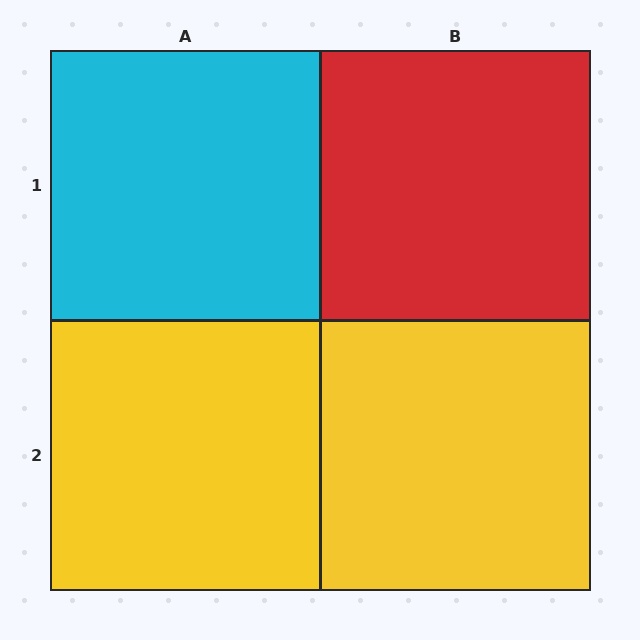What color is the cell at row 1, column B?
Red.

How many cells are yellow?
2 cells are yellow.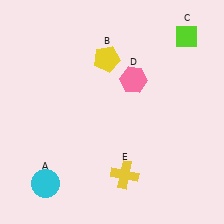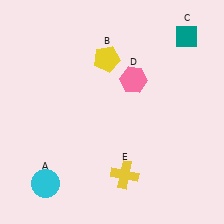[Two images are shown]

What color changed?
The diamond (C) changed from lime in Image 1 to teal in Image 2.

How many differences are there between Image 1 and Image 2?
There is 1 difference between the two images.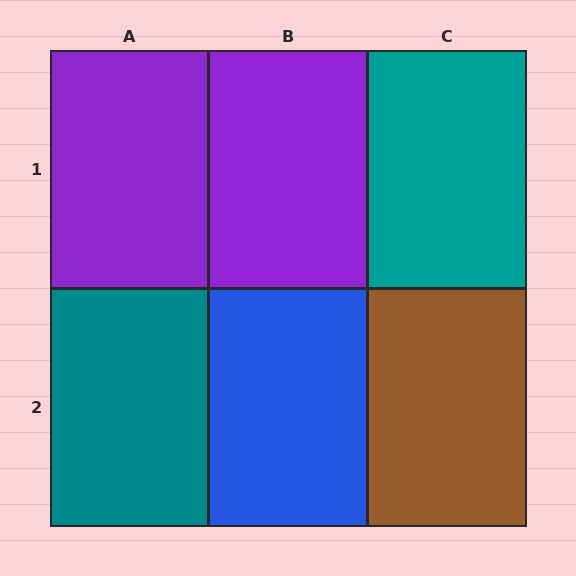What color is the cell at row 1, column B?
Purple.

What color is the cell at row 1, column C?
Teal.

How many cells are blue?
1 cell is blue.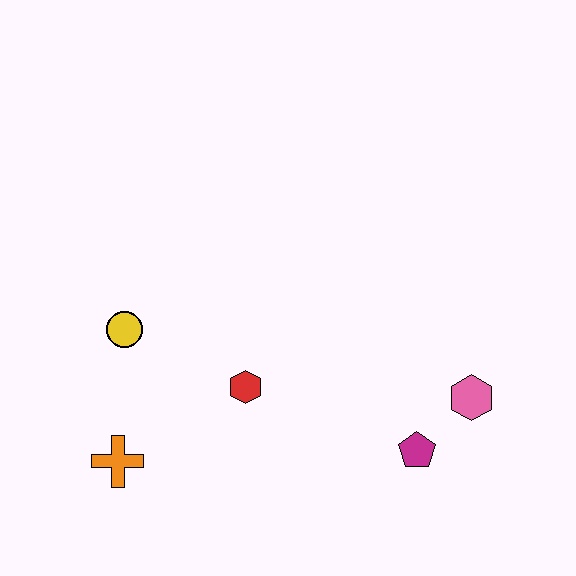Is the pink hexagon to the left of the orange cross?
No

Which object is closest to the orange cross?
The yellow circle is closest to the orange cross.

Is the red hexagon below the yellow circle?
Yes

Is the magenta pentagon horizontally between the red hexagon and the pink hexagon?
Yes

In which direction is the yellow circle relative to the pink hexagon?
The yellow circle is to the left of the pink hexagon.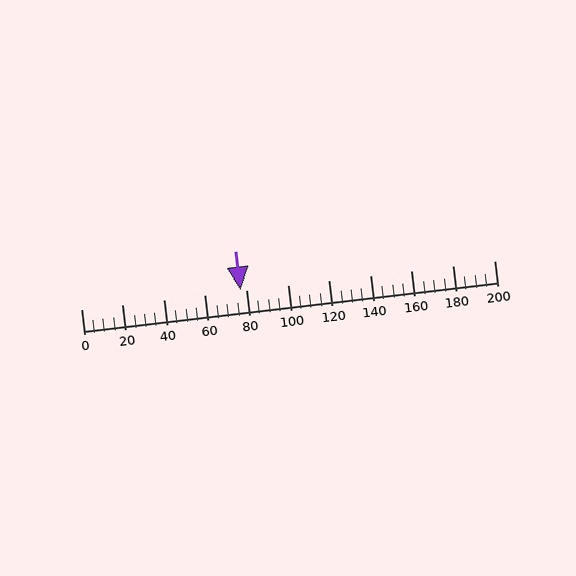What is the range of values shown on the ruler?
The ruler shows values from 0 to 200.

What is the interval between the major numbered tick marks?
The major tick marks are spaced 20 units apart.